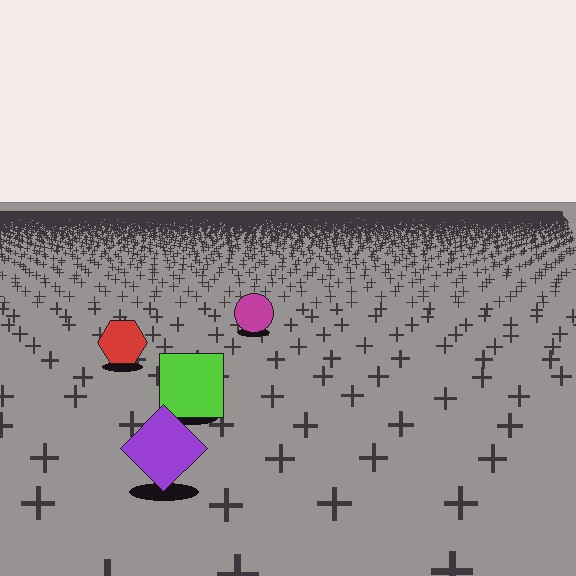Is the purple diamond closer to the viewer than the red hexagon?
Yes. The purple diamond is closer — you can tell from the texture gradient: the ground texture is coarser near it.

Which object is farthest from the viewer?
The magenta circle is farthest from the viewer. It appears smaller and the ground texture around it is denser.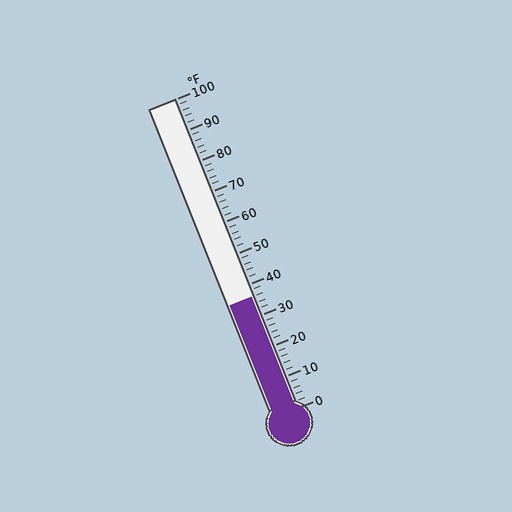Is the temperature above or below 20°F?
The temperature is above 20°F.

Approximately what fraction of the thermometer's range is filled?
The thermometer is filled to approximately 35% of its range.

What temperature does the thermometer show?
The thermometer shows approximately 36°F.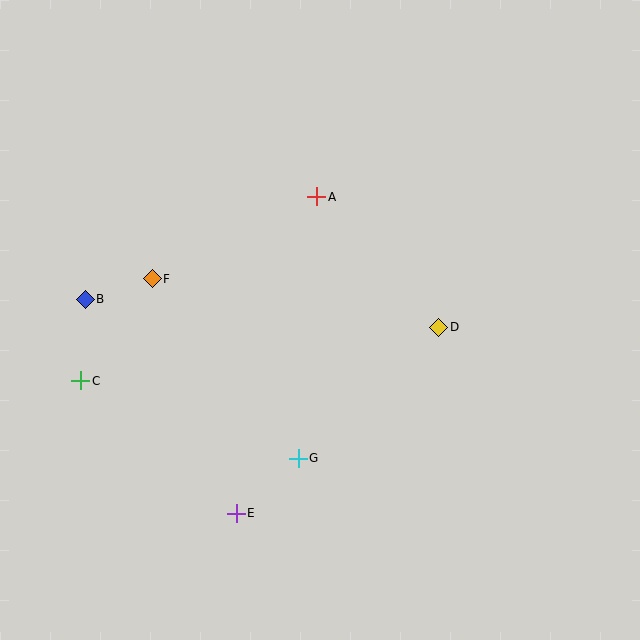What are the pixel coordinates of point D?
Point D is at (439, 327).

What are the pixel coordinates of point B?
Point B is at (85, 299).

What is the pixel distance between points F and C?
The distance between F and C is 124 pixels.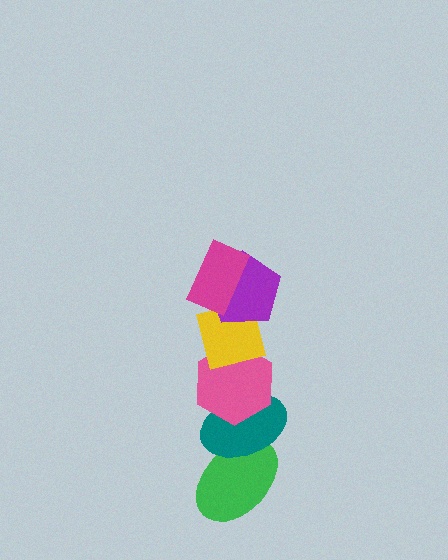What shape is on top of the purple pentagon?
The magenta rectangle is on top of the purple pentagon.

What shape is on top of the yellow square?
The purple pentagon is on top of the yellow square.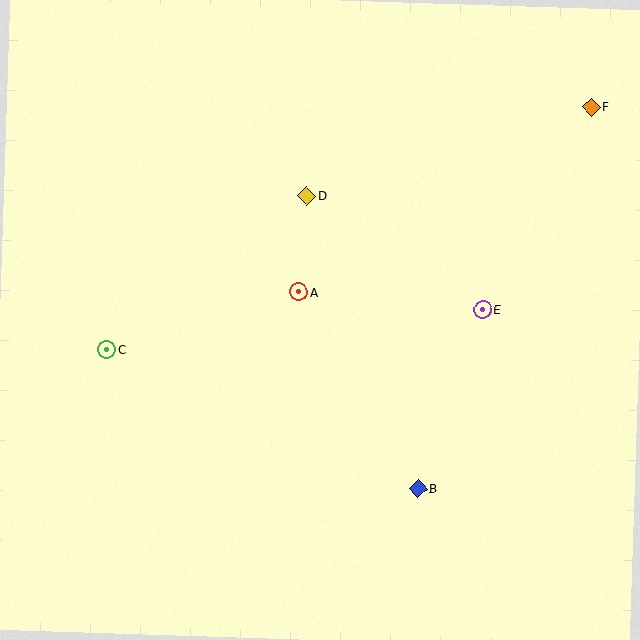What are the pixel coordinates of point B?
Point B is at (418, 489).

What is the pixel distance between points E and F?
The distance between E and F is 229 pixels.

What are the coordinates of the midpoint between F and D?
The midpoint between F and D is at (449, 151).